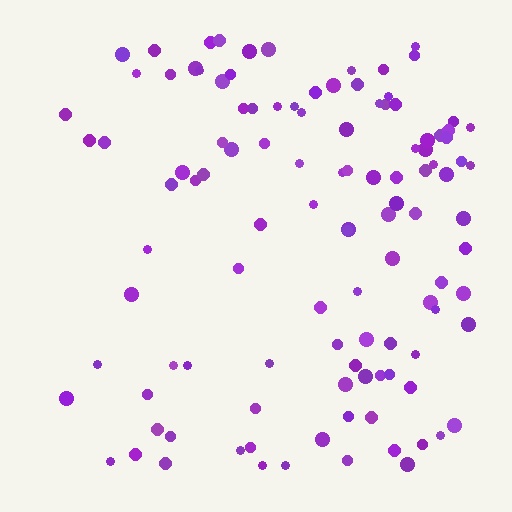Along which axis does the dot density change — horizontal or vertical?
Horizontal.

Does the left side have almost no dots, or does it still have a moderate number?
Still a moderate number, just noticeably fewer than the right.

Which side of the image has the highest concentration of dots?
The right.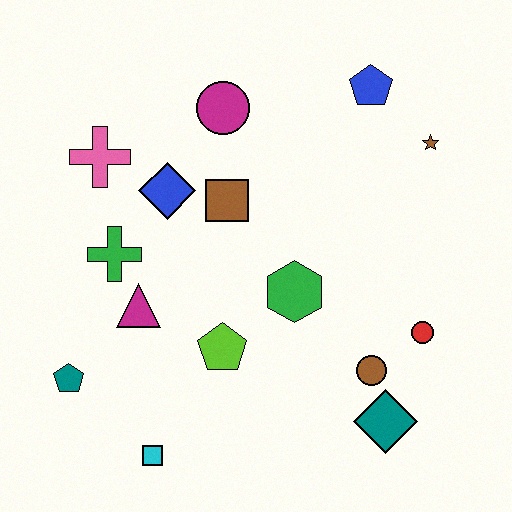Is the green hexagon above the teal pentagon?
Yes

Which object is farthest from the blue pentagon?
The cyan square is farthest from the blue pentagon.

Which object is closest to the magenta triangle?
The green cross is closest to the magenta triangle.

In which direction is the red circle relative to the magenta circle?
The red circle is below the magenta circle.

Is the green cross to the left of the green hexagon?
Yes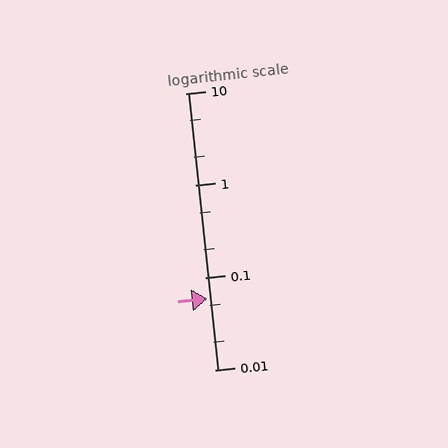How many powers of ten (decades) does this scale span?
The scale spans 3 decades, from 0.01 to 10.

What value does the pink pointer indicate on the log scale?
The pointer indicates approximately 0.059.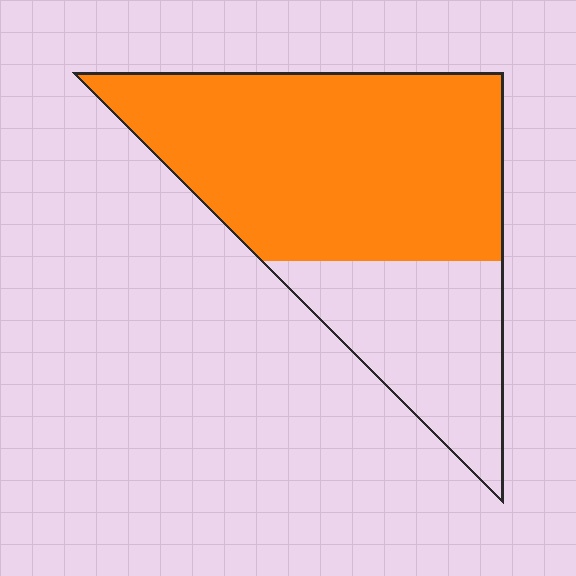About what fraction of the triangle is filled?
About two thirds (2/3).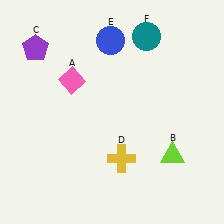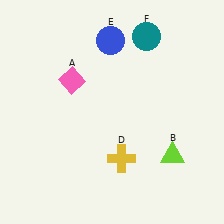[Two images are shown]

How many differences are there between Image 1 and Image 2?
There is 1 difference between the two images.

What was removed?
The purple pentagon (C) was removed in Image 2.